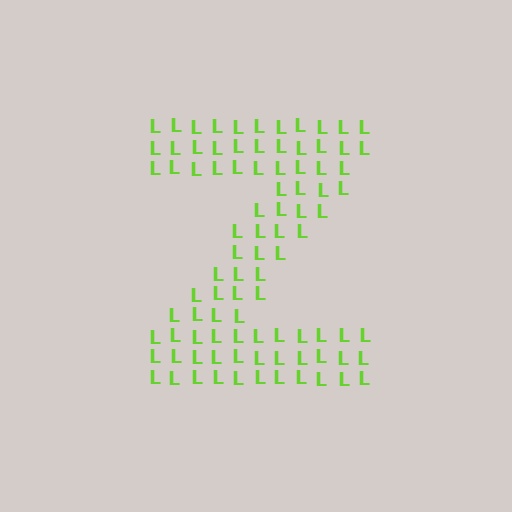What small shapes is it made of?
It is made of small letter L's.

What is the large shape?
The large shape is the letter Z.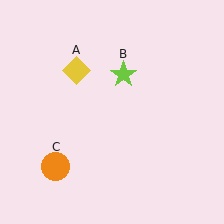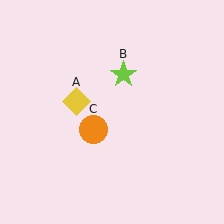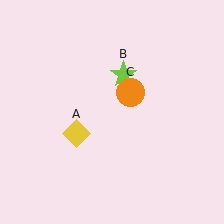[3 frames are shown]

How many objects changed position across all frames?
2 objects changed position: yellow diamond (object A), orange circle (object C).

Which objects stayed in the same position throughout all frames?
Lime star (object B) remained stationary.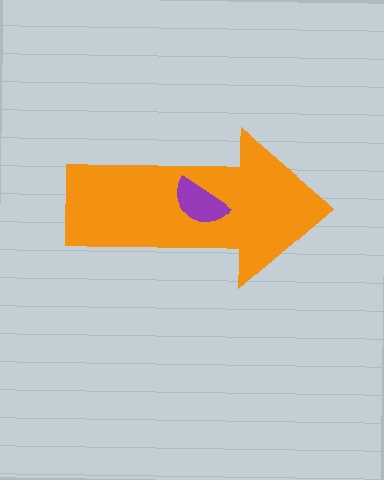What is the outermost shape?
The orange arrow.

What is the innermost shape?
The purple semicircle.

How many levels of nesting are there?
2.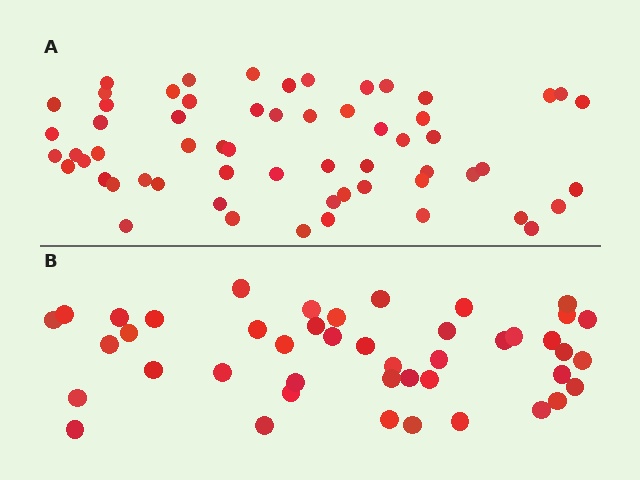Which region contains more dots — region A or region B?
Region A (the top region) has more dots.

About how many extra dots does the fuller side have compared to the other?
Region A has approximately 15 more dots than region B.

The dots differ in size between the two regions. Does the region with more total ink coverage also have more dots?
No. Region B has more total ink coverage because its dots are larger, but region A actually contains more individual dots. Total area can be misleading — the number of items is what matters here.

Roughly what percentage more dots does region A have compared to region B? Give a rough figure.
About 35% more.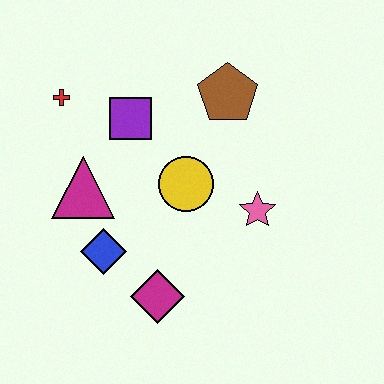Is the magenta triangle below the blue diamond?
No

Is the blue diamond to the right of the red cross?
Yes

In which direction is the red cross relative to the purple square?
The red cross is to the left of the purple square.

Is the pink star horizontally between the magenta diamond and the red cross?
No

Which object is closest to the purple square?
The red cross is closest to the purple square.